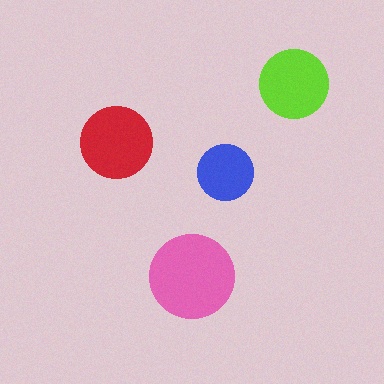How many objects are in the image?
There are 4 objects in the image.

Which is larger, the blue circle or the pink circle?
The pink one.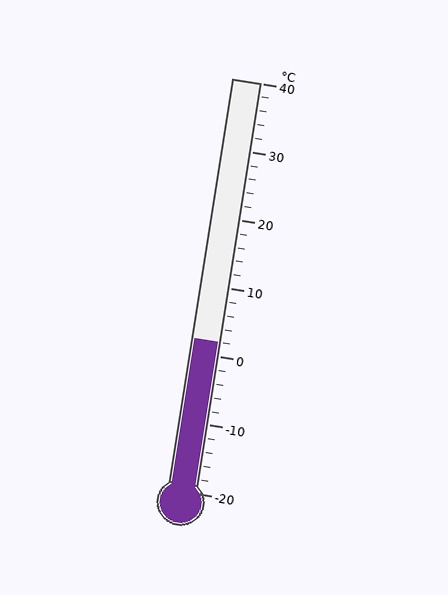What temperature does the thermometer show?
The thermometer shows approximately 2°C.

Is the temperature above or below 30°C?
The temperature is below 30°C.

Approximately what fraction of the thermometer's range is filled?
The thermometer is filled to approximately 35% of its range.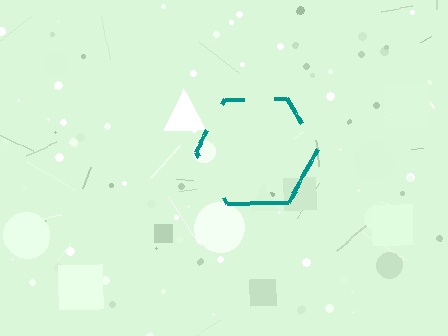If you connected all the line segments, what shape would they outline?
They would outline a hexagon.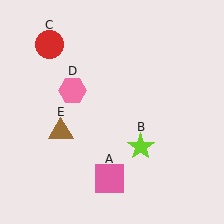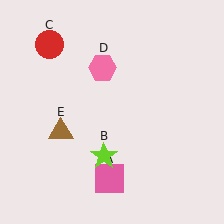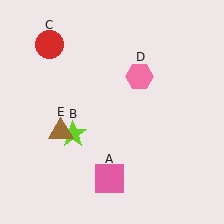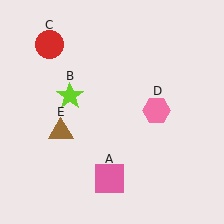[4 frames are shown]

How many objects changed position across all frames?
2 objects changed position: lime star (object B), pink hexagon (object D).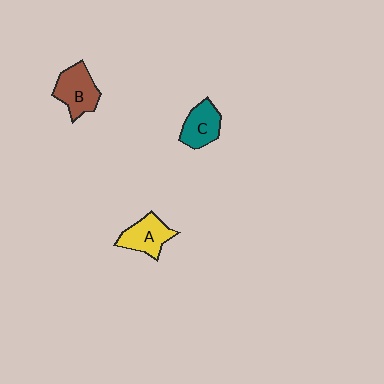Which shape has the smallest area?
Shape C (teal).